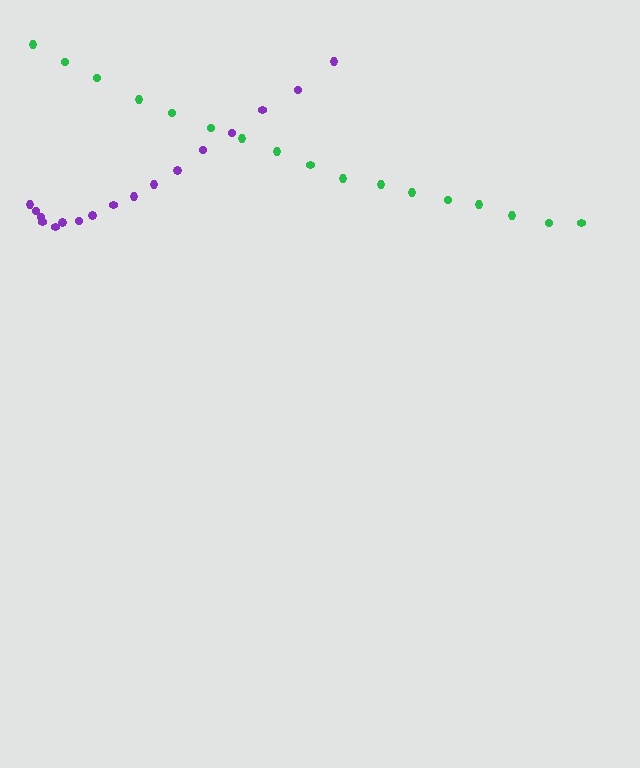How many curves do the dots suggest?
There are 2 distinct paths.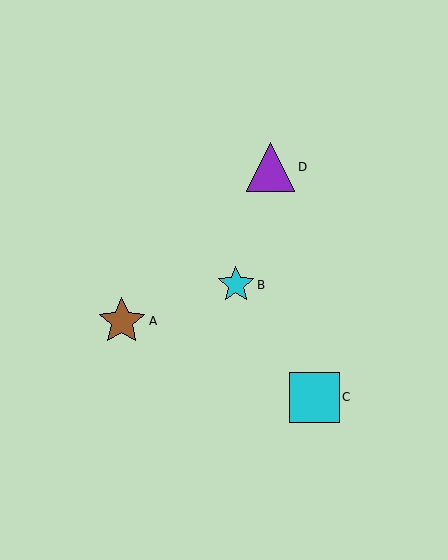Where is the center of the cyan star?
The center of the cyan star is at (236, 285).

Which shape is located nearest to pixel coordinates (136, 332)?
The brown star (labeled A) at (122, 321) is nearest to that location.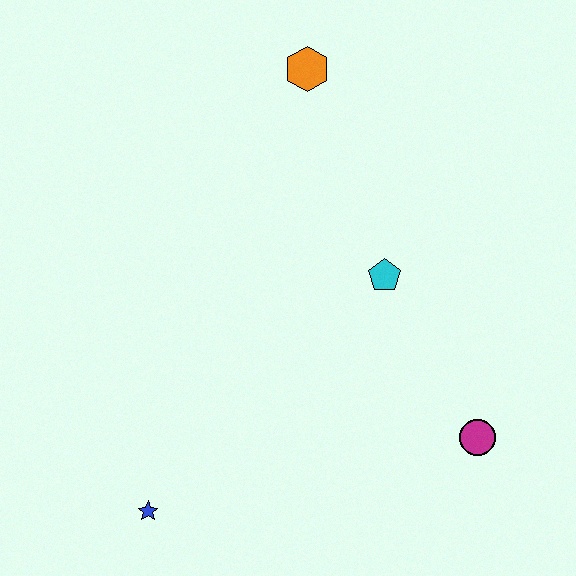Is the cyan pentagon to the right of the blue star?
Yes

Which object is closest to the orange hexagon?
The cyan pentagon is closest to the orange hexagon.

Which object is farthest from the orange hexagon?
The blue star is farthest from the orange hexagon.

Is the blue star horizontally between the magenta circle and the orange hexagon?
No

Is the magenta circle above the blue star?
Yes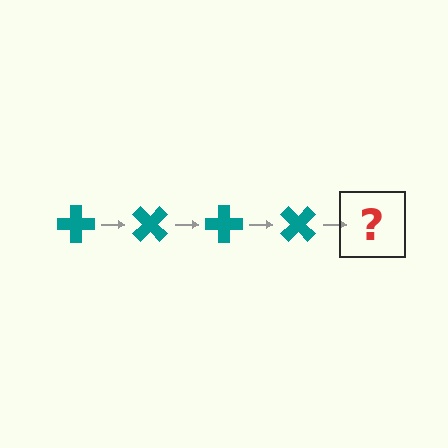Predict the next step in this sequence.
The next step is a teal cross rotated 180 degrees.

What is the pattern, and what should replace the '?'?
The pattern is that the cross rotates 45 degrees each step. The '?' should be a teal cross rotated 180 degrees.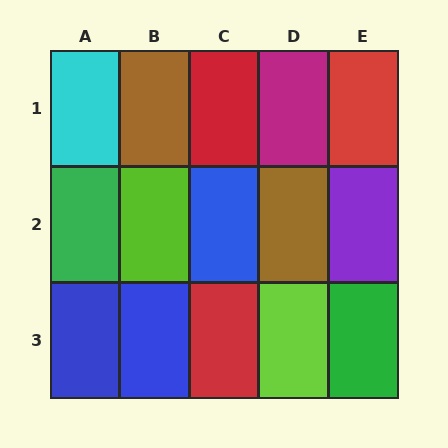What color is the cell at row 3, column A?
Blue.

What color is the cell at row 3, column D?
Lime.